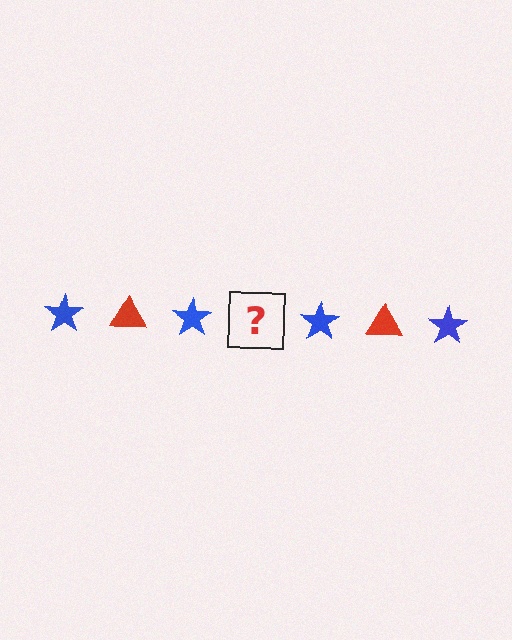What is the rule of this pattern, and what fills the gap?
The rule is that the pattern alternates between blue star and red triangle. The gap should be filled with a red triangle.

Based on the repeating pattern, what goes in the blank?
The blank should be a red triangle.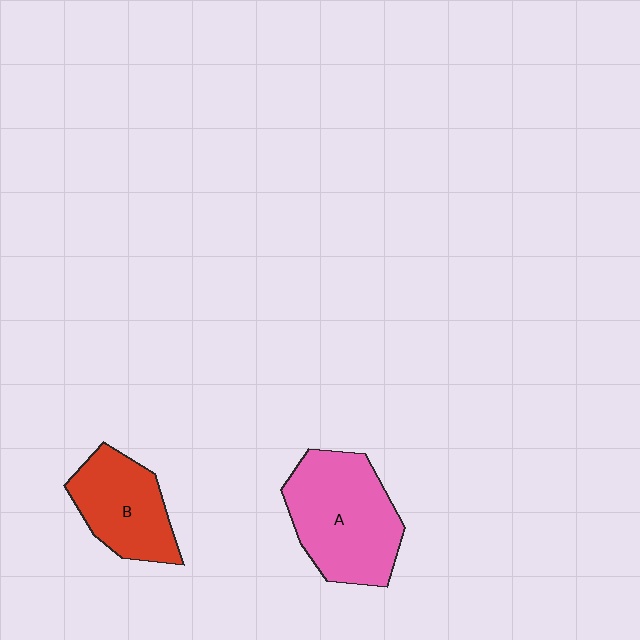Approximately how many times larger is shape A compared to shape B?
Approximately 1.4 times.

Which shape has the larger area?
Shape A (pink).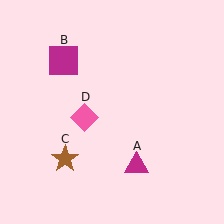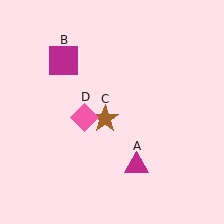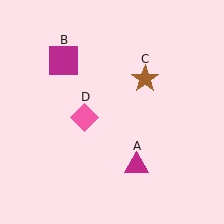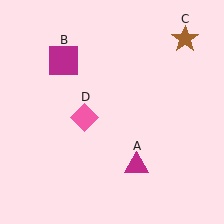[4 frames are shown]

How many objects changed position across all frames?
1 object changed position: brown star (object C).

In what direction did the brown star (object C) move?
The brown star (object C) moved up and to the right.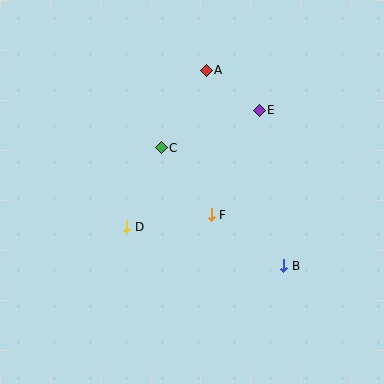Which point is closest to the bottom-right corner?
Point B is closest to the bottom-right corner.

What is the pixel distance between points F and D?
The distance between F and D is 86 pixels.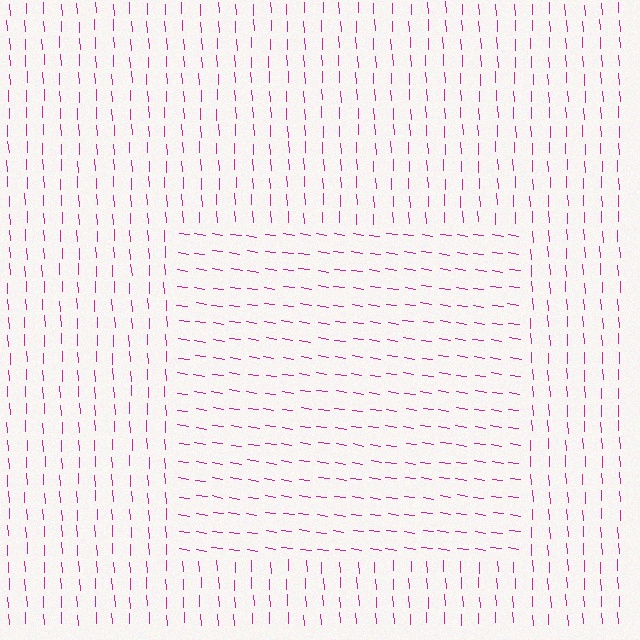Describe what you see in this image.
The image is filled with small magenta line segments. A rectangle region in the image has lines oriented differently from the surrounding lines, creating a visible texture boundary.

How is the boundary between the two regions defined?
The boundary is defined purely by a change in line orientation (approximately 78 degrees difference). All lines are the same color and thickness.